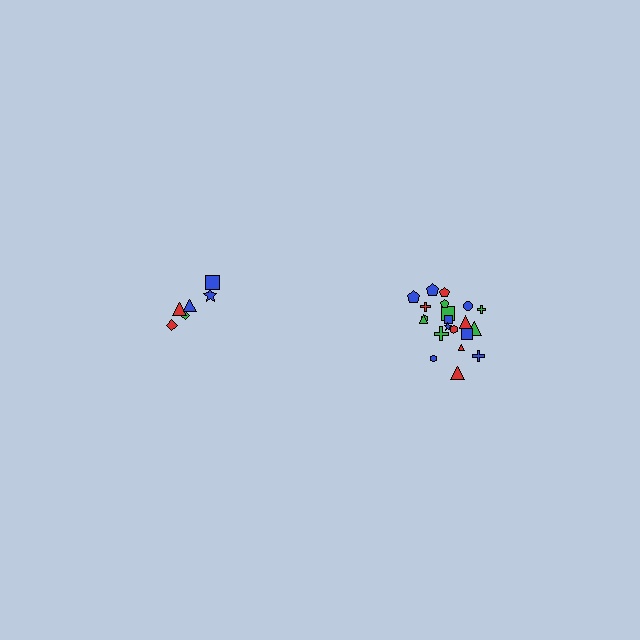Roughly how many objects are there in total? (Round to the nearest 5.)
Roughly 30 objects in total.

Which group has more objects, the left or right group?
The right group.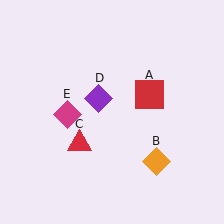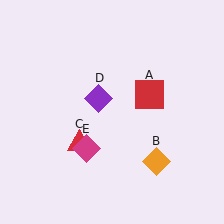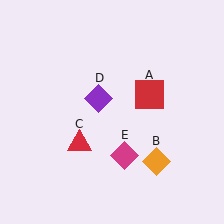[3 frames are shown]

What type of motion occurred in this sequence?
The magenta diamond (object E) rotated counterclockwise around the center of the scene.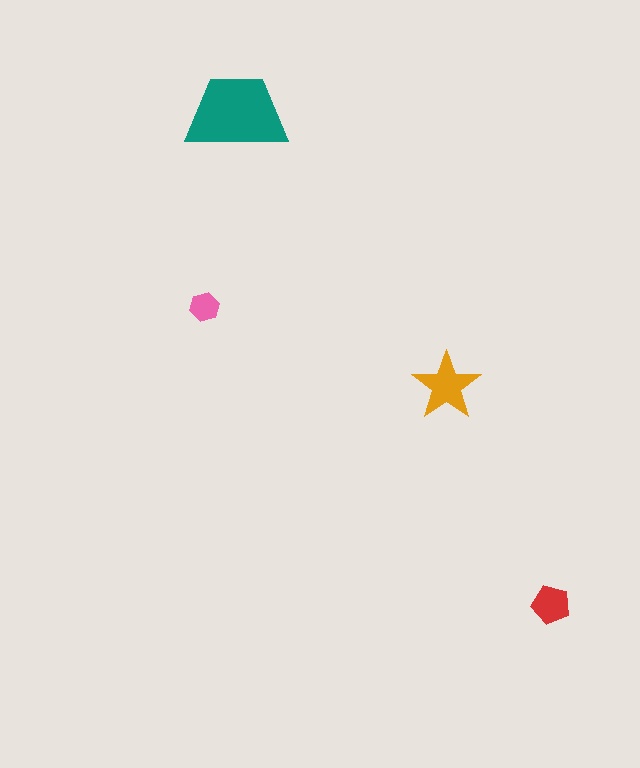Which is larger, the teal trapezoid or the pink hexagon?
The teal trapezoid.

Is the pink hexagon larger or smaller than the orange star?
Smaller.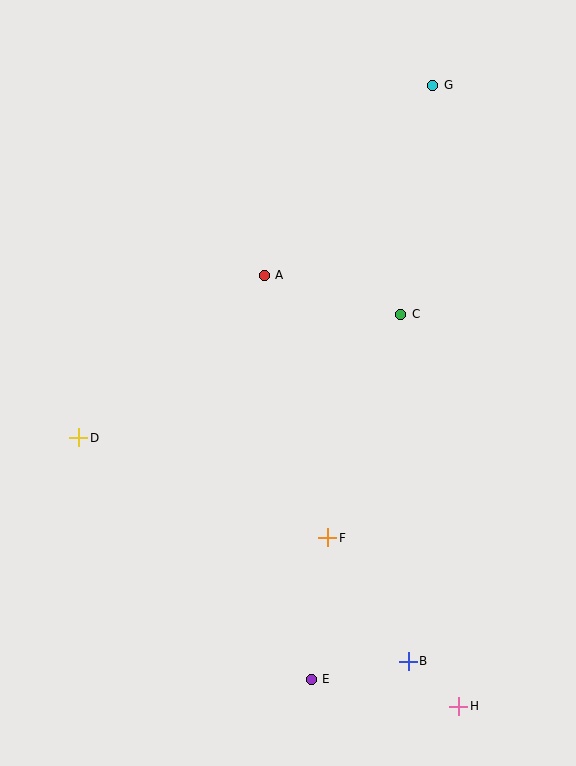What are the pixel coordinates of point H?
Point H is at (459, 706).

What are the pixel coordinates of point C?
Point C is at (401, 314).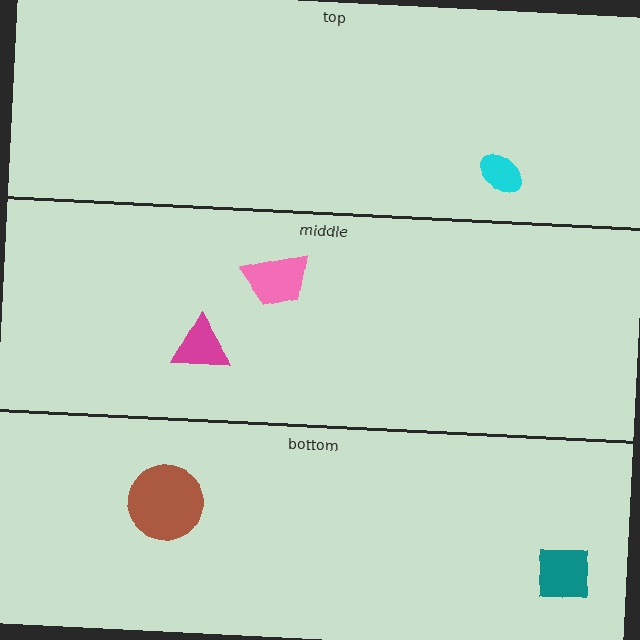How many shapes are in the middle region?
2.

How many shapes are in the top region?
1.